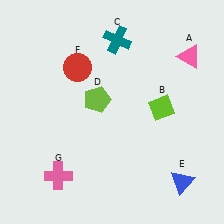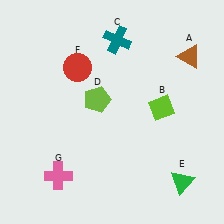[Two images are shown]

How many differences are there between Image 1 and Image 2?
There are 2 differences between the two images.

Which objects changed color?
A changed from pink to brown. E changed from blue to green.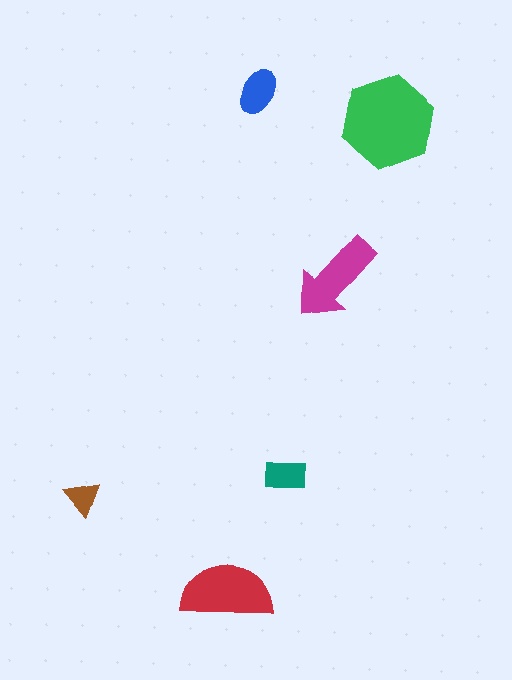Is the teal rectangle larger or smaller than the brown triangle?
Larger.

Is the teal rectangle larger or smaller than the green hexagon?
Smaller.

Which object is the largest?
The green hexagon.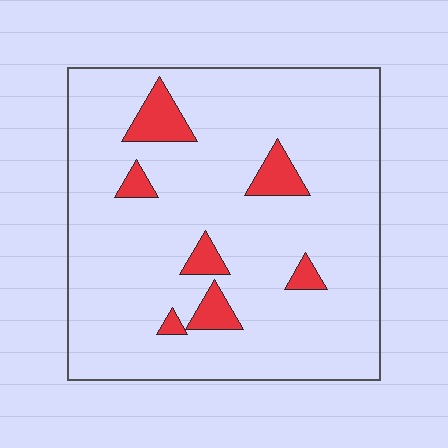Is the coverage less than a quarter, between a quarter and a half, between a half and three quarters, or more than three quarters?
Less than a quarter.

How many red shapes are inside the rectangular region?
7.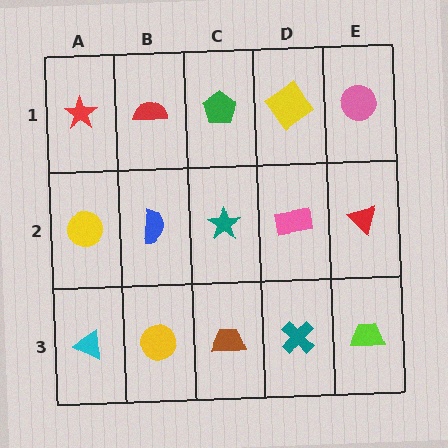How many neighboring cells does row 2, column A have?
3.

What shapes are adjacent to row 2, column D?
A yellow diamond (row 1, column D), a teal cross (row 3, column D), a teal star (row 2, column C), a red triangle (row 2, column E).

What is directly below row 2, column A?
A cyan triangle.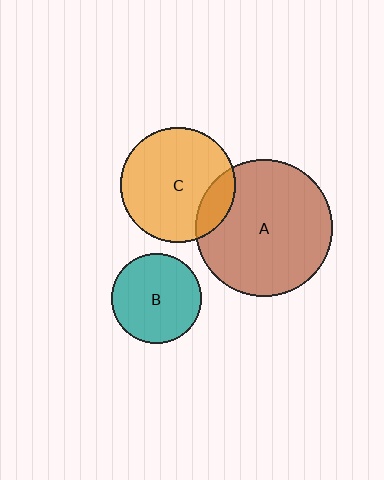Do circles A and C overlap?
Yes.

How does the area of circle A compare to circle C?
Approximately 1.4 times.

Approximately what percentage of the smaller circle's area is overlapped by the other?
Approximately 15%.